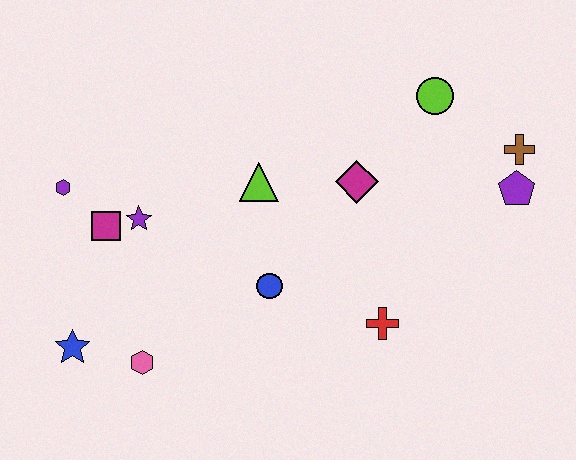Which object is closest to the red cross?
The blue circle is closest to the red cross.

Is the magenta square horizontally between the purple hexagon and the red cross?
Yes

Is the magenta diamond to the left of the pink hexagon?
No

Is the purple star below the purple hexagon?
Yes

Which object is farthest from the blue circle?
The brown cross is farthest from the blue circle.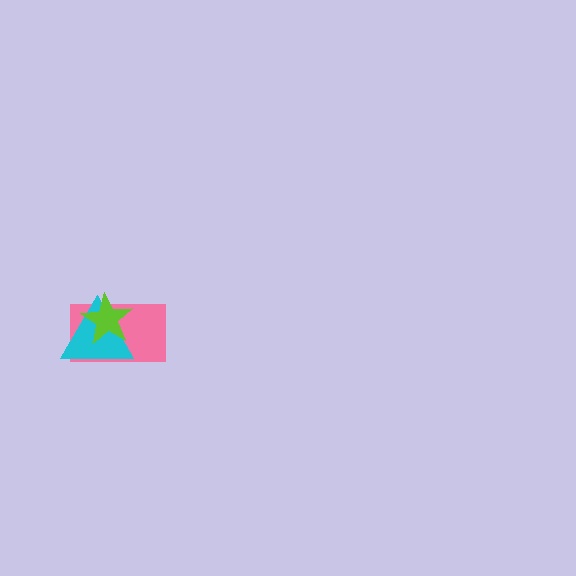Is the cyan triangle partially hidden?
Yes, it is partially covered by another shape.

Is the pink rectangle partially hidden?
Yes, it is partially covered by another shape.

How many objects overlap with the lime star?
2 objects overlap with the lime star.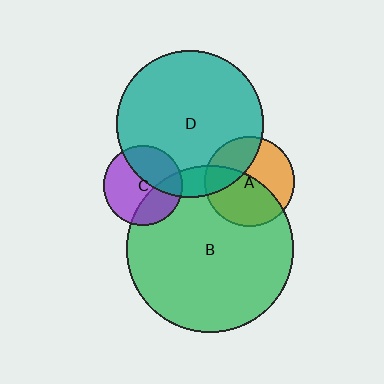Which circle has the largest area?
Circle B (green).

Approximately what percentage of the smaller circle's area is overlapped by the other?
Approximately 30%.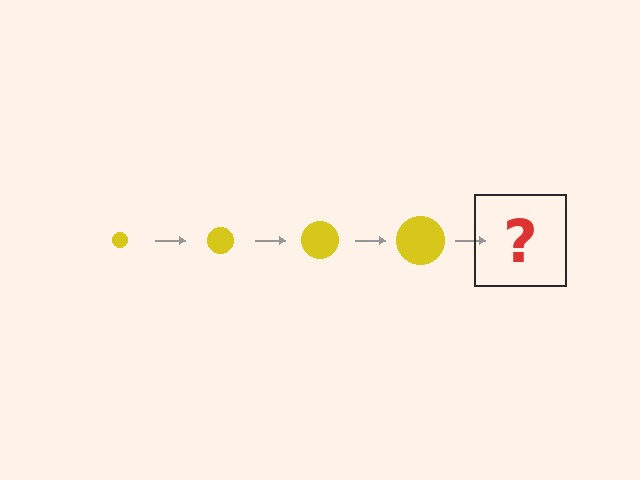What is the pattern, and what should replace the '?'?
The pattern is that the circle gets progressively larger each step. The '?' should be a yellow circle, larger than the previous one.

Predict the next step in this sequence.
The next step is a yellow circle, larger than the previous one.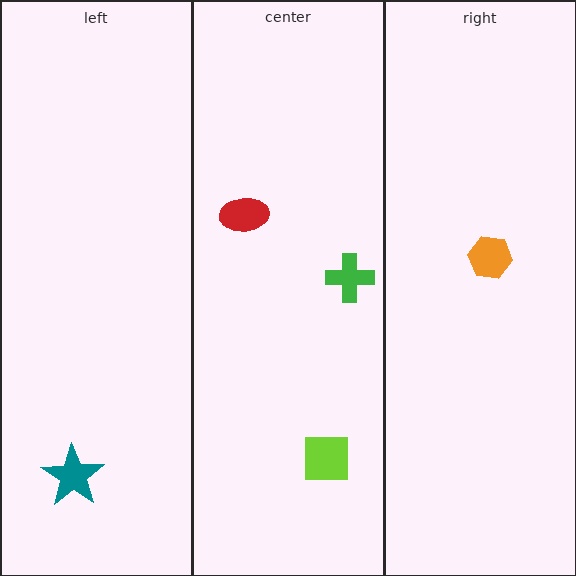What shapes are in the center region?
The lime square, the green cross, the red ellipse.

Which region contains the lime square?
The center region.